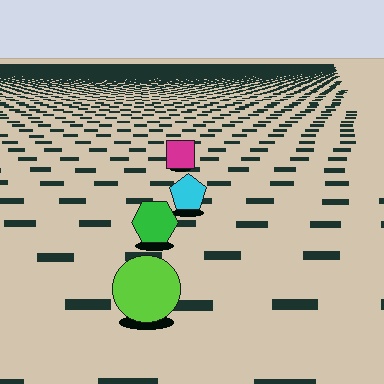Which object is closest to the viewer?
The lime circle is closest. The texture marks near it are larger and more spread out.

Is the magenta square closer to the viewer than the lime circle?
No. The lime circle is closer — you can tell from the texture gradient: the ground texture is coarser near it.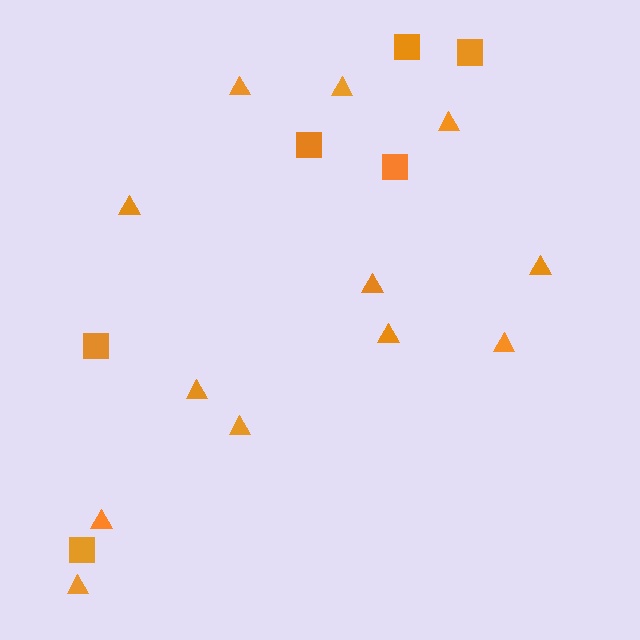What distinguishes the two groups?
There are 2 groups: one group of triangles (12) and one group of squares (6).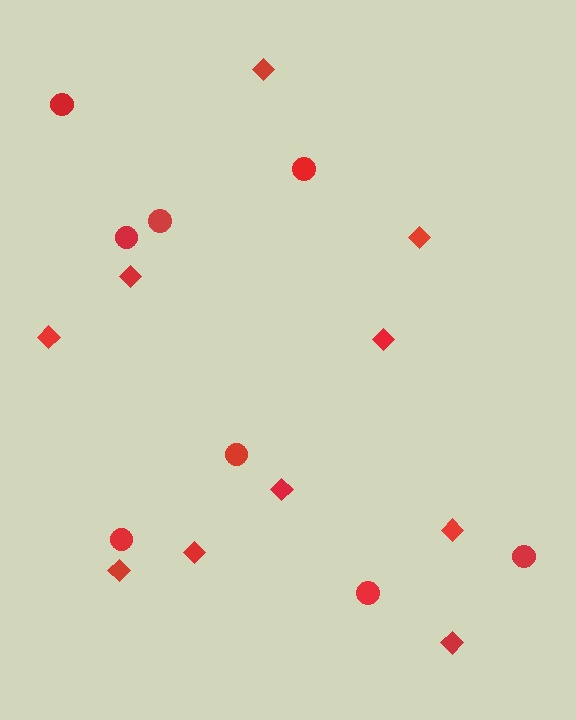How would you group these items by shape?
There are 2 groups: one group of diamonds (10) and one group of circles (8).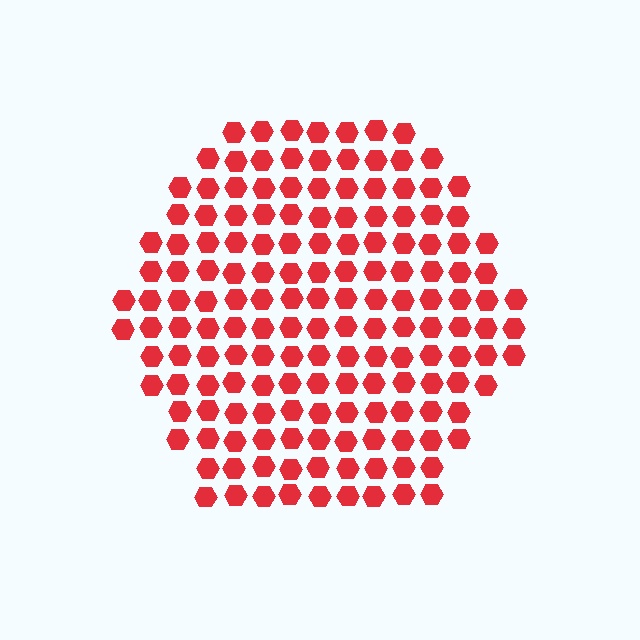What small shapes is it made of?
It is made of small hexagons.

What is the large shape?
The large shape is a hexagon.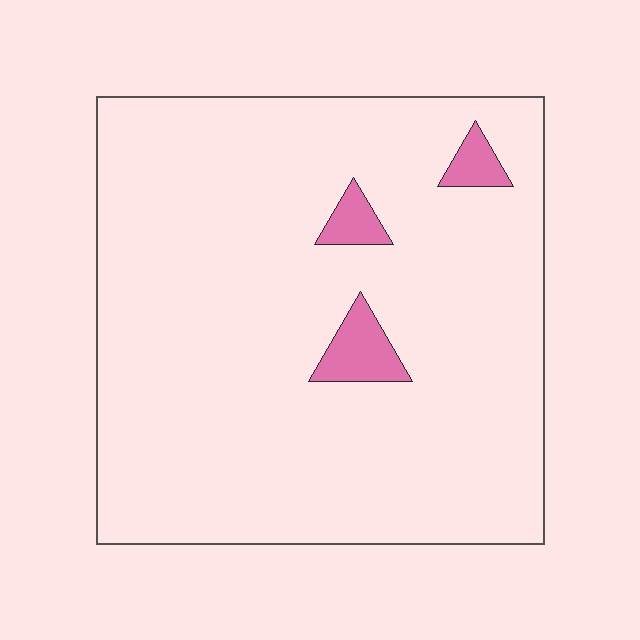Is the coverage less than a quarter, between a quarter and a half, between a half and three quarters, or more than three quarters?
Less than a quarter.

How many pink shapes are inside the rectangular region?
3.